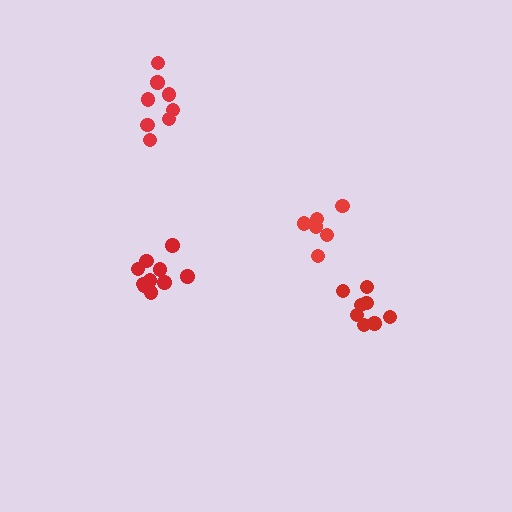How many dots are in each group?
Group 1: 8 dots, Group 2: 10 dots, Group 3: 7 dots, Group 4: 9 dots (34 total).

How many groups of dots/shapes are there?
There are 4 groups.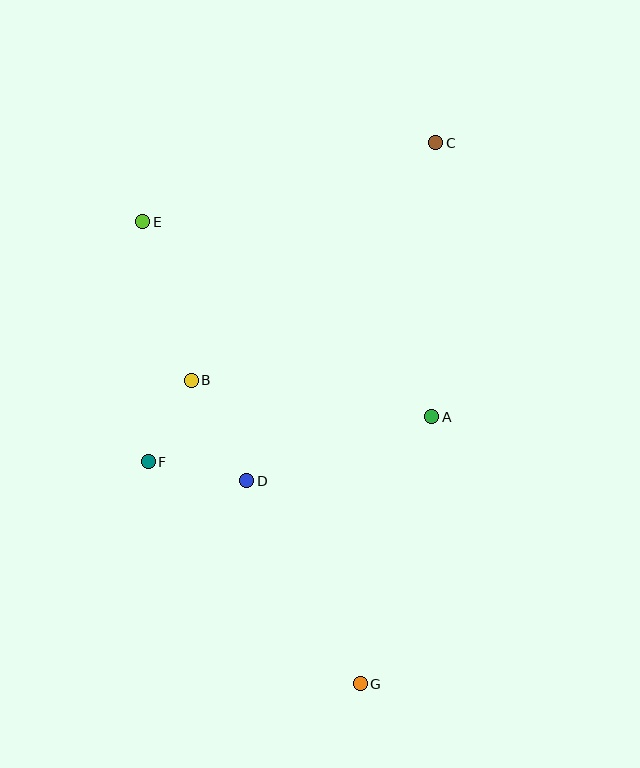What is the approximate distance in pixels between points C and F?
The distance between C and F is approximately 429 pixels.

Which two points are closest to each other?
Points B and F are closest to each other.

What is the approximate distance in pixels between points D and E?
The distance between D and E is approximately 279 pixels.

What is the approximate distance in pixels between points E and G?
The distance between E and G is approximately 511 pixels.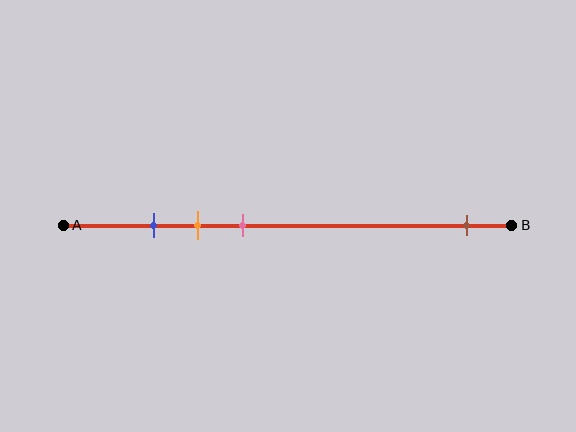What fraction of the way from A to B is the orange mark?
The orange mark is approximately 30% (0.3) of the way from A to B.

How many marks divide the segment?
There are 4 marks dividing the segment.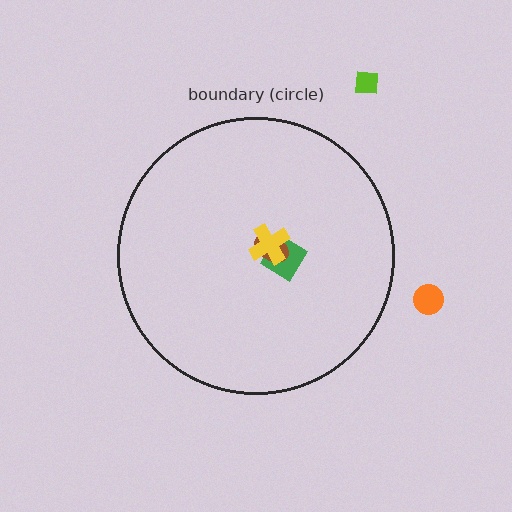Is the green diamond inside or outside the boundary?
Inside.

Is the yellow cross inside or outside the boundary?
Inside.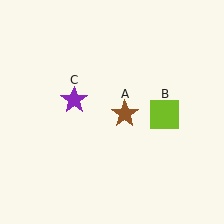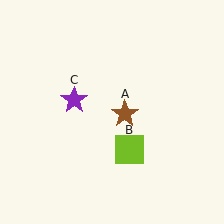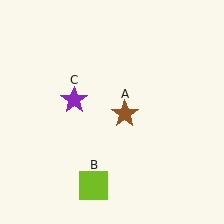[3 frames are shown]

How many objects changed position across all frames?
1 object changed position: lime square (object B).